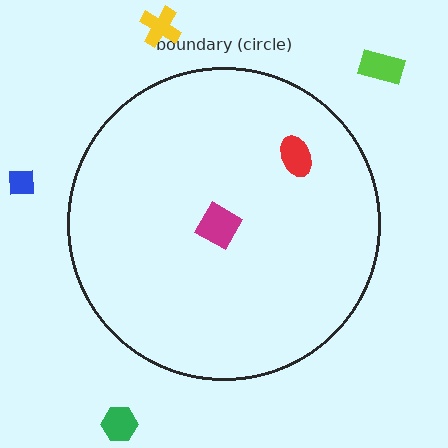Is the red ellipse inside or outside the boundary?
Inside.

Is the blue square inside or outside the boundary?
Outside.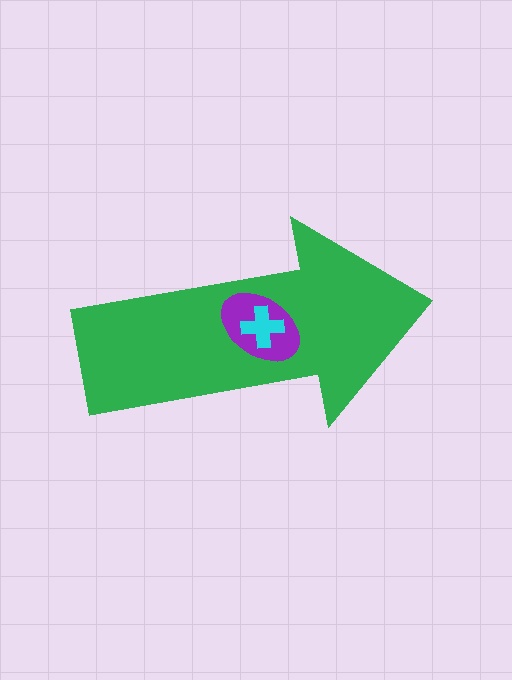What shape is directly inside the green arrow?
The purple ellipse.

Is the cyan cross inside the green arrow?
Yes.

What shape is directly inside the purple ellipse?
The cyan cross.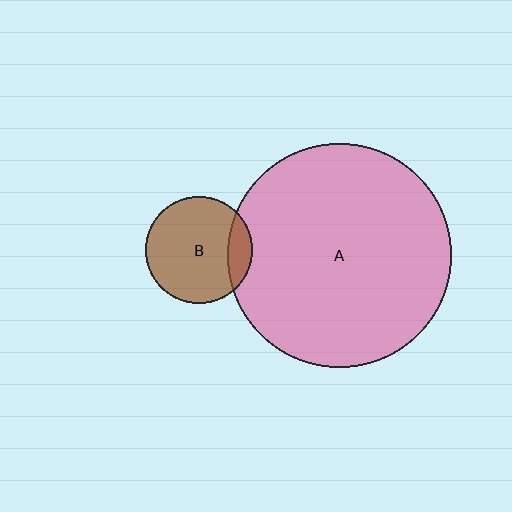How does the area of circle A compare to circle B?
Approximately 4.4 times.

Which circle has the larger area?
Circle A (pink).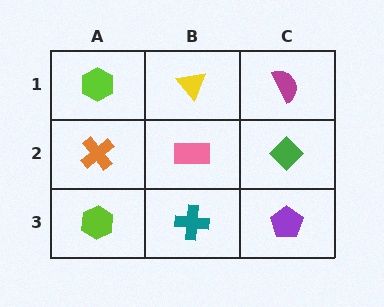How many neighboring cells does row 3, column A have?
2.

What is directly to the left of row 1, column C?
A yellow triangle.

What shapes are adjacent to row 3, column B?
A pink rectangle (row 2, column B), a lime hexagon (row 3, column A), a purple pentagon (row 3, column C).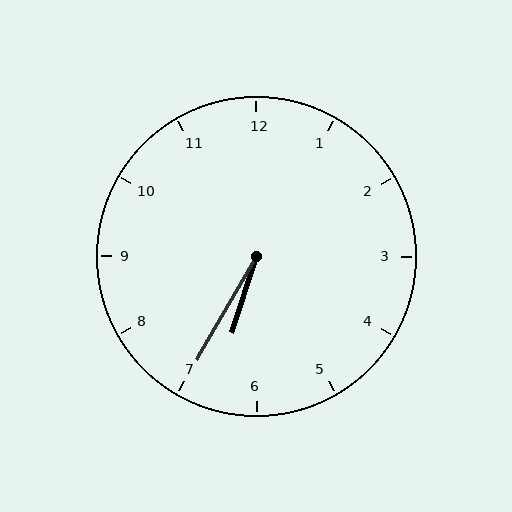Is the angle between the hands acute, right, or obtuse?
It is acute.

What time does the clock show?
6:35.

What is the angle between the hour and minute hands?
Approximately 12 degrees.